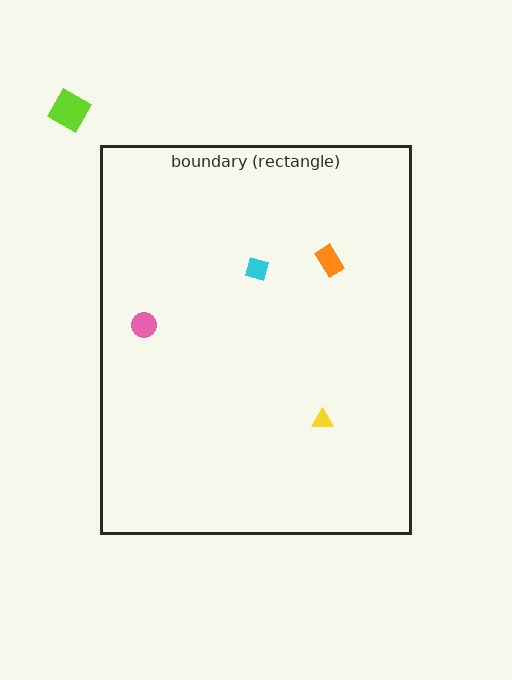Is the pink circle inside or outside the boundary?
Inside.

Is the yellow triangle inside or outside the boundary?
Inside.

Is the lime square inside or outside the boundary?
Outside.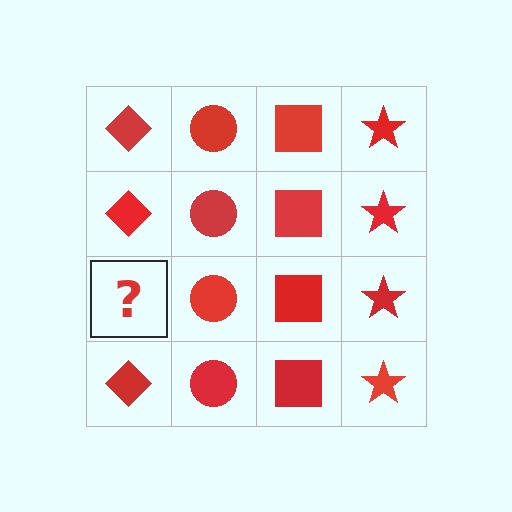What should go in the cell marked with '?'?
The missing cell should contain a red diamond.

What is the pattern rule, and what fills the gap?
The rule is that each column has a consistent shape. The gap should be filled with a red diamond.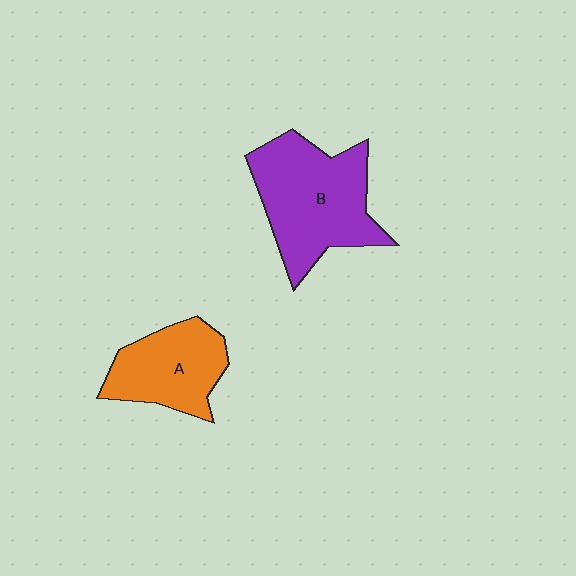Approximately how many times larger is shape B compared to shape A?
Approximately 1.5 times.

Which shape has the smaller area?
Shape A (orange).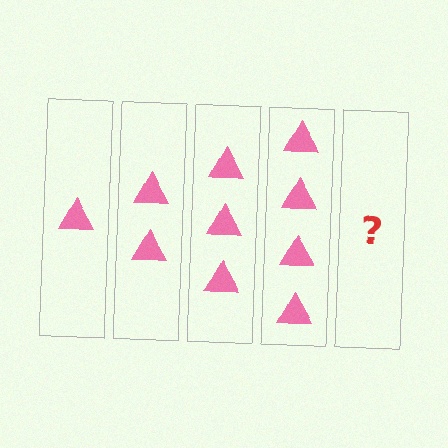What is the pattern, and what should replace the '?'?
The pattern is that each step adds one more triangle. The '?' should be 5 triangles.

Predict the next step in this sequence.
The next step is 5 triangles.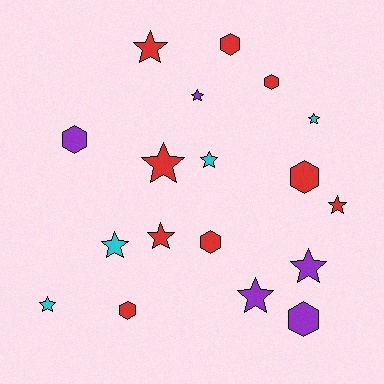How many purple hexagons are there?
There are 2 purple hexagons.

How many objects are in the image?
There are 18 objects.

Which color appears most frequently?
Red, with 9 objects.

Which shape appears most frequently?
Star, with 11 objects.